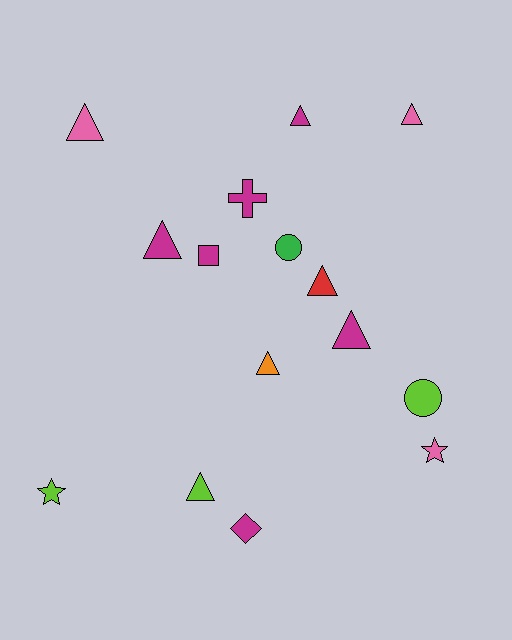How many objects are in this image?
There are 15 objects.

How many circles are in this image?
There are 2 circles.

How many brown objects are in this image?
There are no brown objects.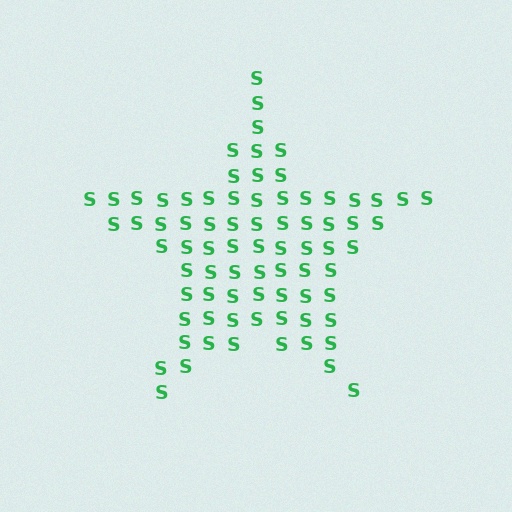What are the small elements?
The small elements are letter S's.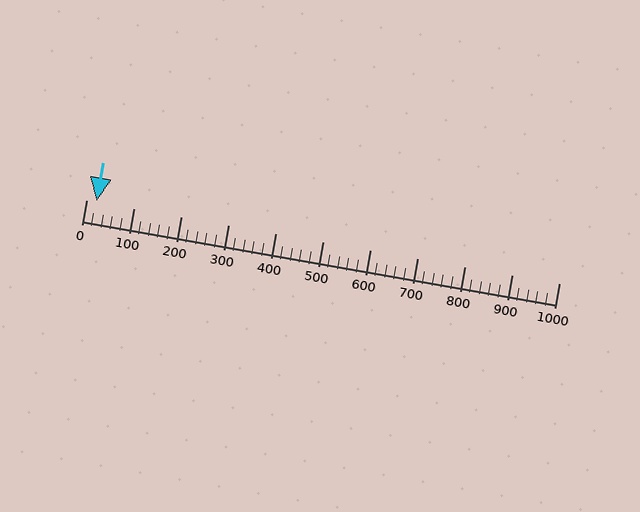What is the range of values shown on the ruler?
The ruler shows values from 0 to 1000.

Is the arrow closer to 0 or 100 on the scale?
The arrow is closer to 0.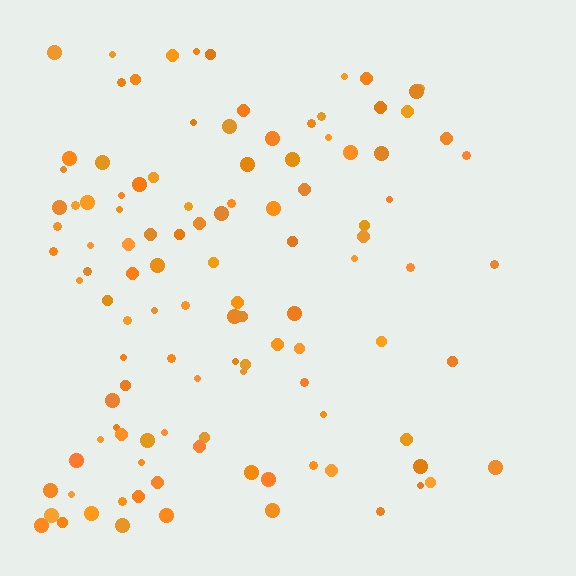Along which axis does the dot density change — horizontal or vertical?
Horizontal.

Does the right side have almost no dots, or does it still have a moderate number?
Still a moderate number, just noticeably fewer than the left.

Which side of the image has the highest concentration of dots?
The left.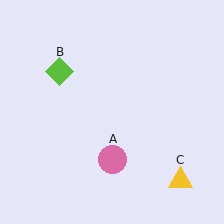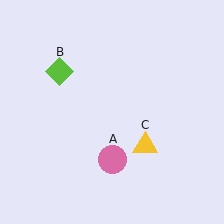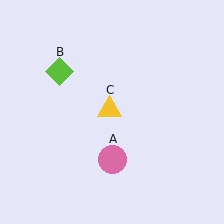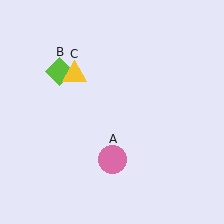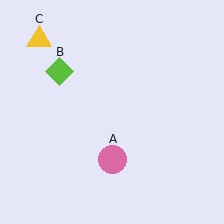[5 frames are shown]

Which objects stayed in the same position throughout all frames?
Pink circle (object A) and lime diamond (object B) remained stationary.